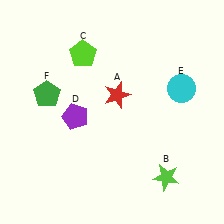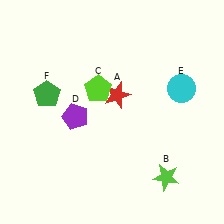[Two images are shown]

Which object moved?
The lime pentagon (C) moved down.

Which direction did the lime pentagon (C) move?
The lime pentagon (C) moved down.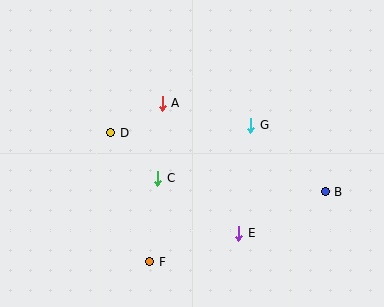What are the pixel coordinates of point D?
Point D is at (111, 133).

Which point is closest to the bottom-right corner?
Point B is closest to the bottom-right corner.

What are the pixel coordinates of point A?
Point A is at (162, 103).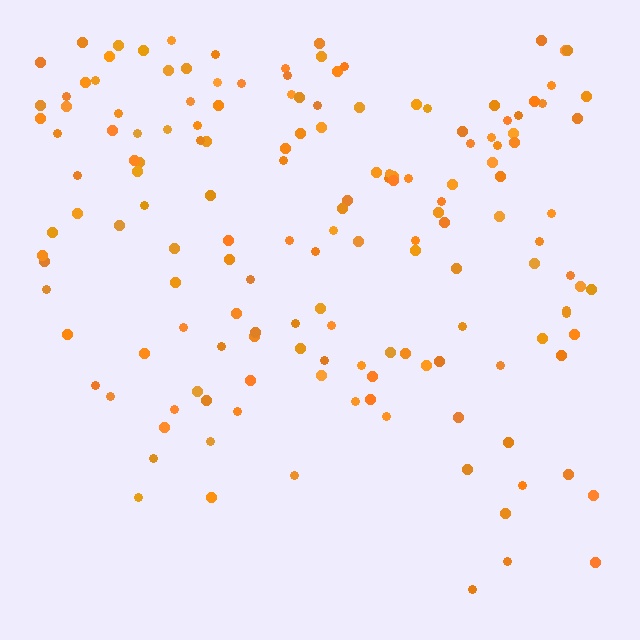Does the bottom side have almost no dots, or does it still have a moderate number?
Still a moderate number, just noticeably fewer than the top.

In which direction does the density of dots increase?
From bottom to top, with the top side densest.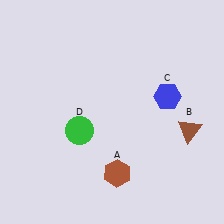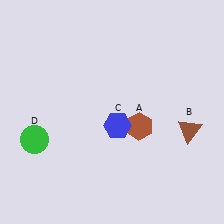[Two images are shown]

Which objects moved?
The objects that moved are: the brown hexagon (A), the blue hexagon (C), the green circle (D).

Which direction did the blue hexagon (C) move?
The blue hexagon (C) moved left.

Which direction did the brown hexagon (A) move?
The brown hexagon (A) moved up.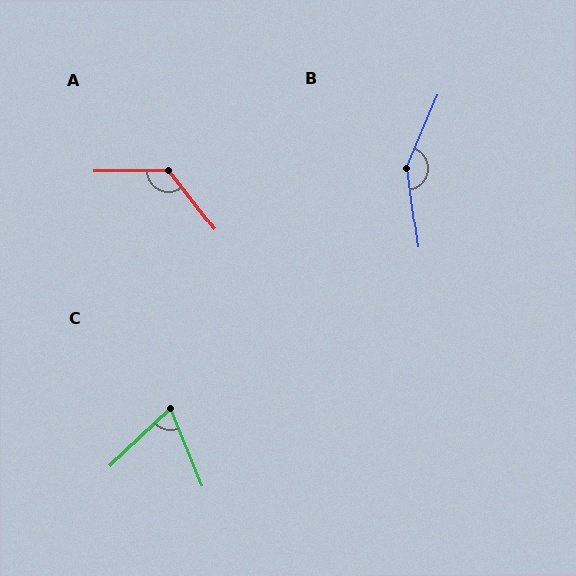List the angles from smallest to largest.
C (69°), A (127°), B (149°).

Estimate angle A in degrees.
Approximately 127 degrees.